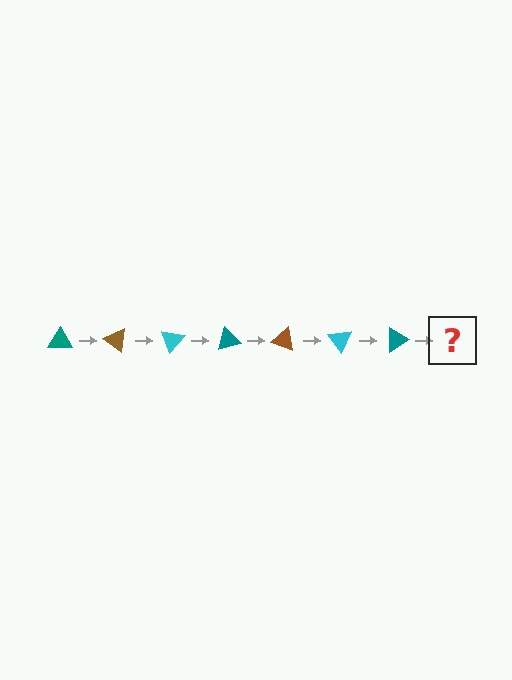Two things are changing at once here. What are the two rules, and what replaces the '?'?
The two rules are that it rotates 35 degrees each step and the color cycles through teal, brown, and cyan. The '?' should be a brown triangle, rotated 245 degrees from the start.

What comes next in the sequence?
The next element should be a brown triangle, rotated 245 degrees from the start.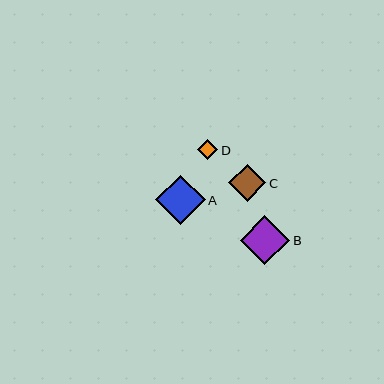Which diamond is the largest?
Diamond B is the largest with a size of approximately 49 pixels.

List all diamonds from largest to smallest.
From largest to smallest: B, A, C, D.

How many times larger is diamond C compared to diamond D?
Diamond C is approximately 1.8 times the size of diamond D.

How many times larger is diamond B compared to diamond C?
Diamond B is approximately 1.3 times the size of diamond C.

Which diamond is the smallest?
Diamond D is the smallest with a size of approximately 20 pixels.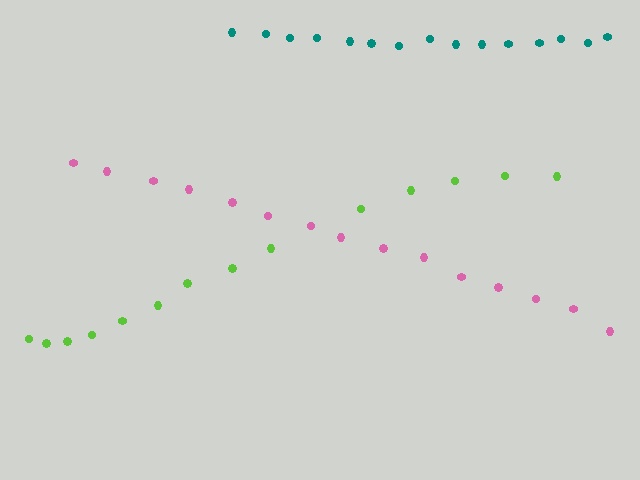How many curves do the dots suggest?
There are 3 distinct paths.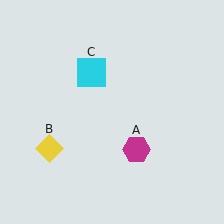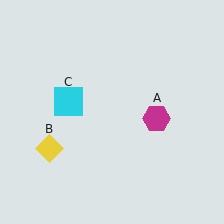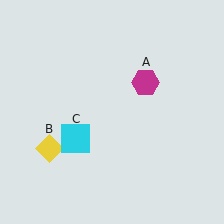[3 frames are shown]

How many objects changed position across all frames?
2 objects changed position: magenta hexagon (object A), cyan square (object C).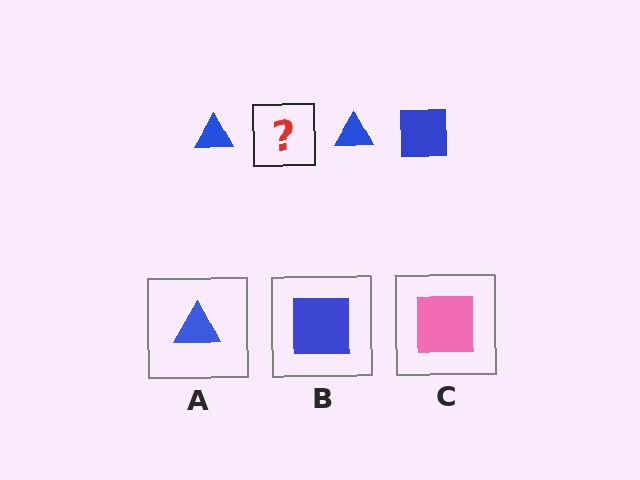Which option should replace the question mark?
Option B.